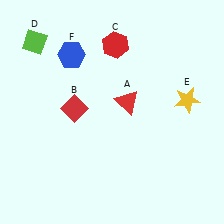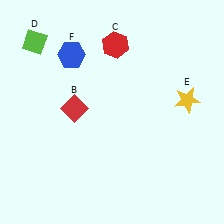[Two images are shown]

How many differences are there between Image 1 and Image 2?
There is 1 difference between the two images.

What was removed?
The red triangle (A) was removed in Image 2.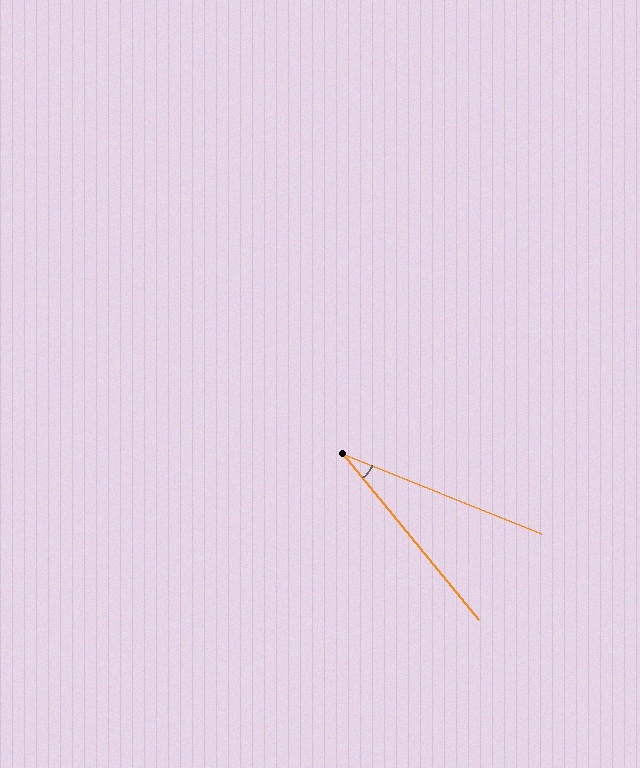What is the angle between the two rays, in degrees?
Approximately 29 degrees.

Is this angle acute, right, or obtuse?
It is acute.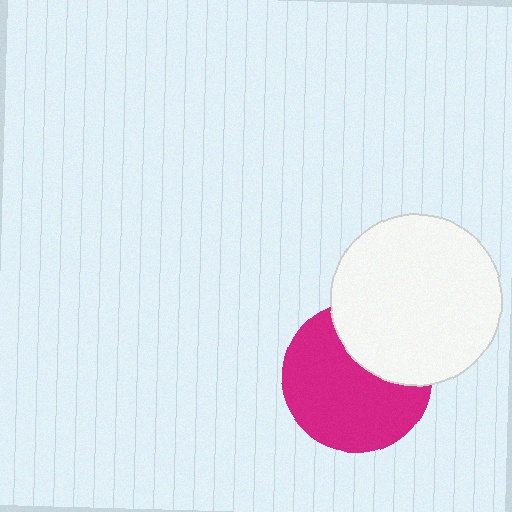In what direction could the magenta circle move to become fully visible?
The magenta circle could move down. That would shift it out from behind the white circle entirely.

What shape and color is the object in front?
The object in front is a white circle.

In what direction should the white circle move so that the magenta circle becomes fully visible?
The white circle should move up. That is the shortest direction to clear the overlap and leave the magenta circle fully visible.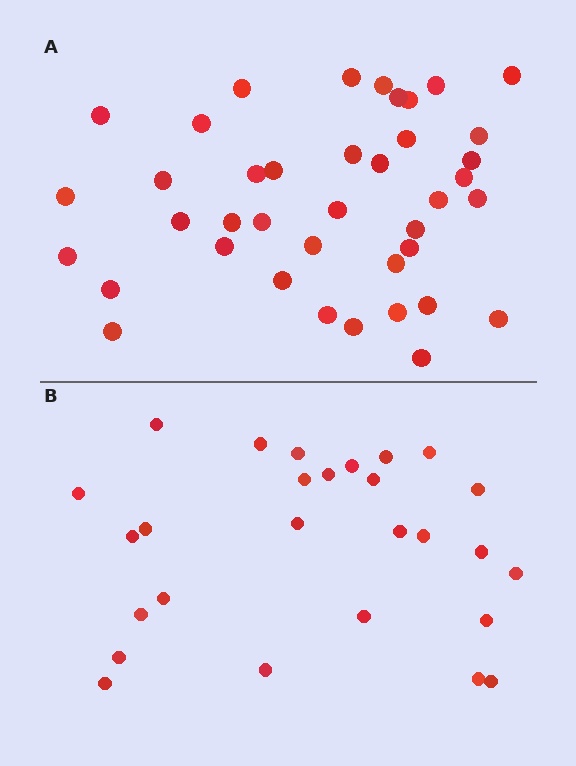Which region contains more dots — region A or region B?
Region A (the top region) has more dots.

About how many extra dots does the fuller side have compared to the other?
Region A has approximately 15 more dots than region B.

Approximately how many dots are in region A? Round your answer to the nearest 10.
About 40 dots.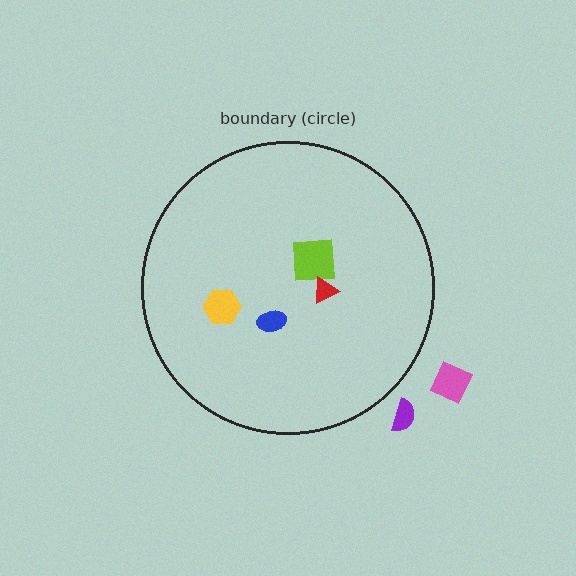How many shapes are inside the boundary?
4 inside, 2 outside.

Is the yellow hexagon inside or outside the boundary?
Inside.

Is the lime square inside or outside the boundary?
Inside.